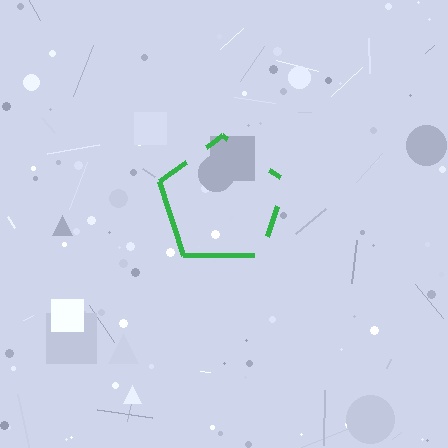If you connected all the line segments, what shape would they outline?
They would outline a pentagon.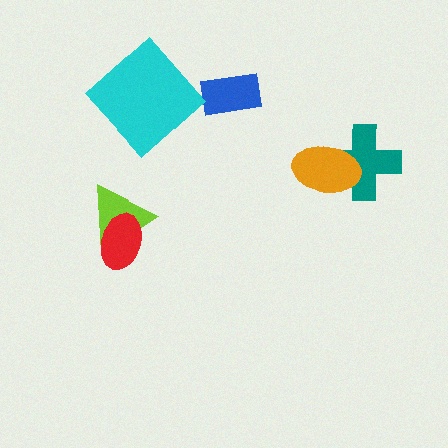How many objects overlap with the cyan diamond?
0 objects overlap with the cyan diamond.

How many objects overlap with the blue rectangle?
0 objects overlap with the blue rectangle.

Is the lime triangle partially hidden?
Yes, it is partially covered by another shape.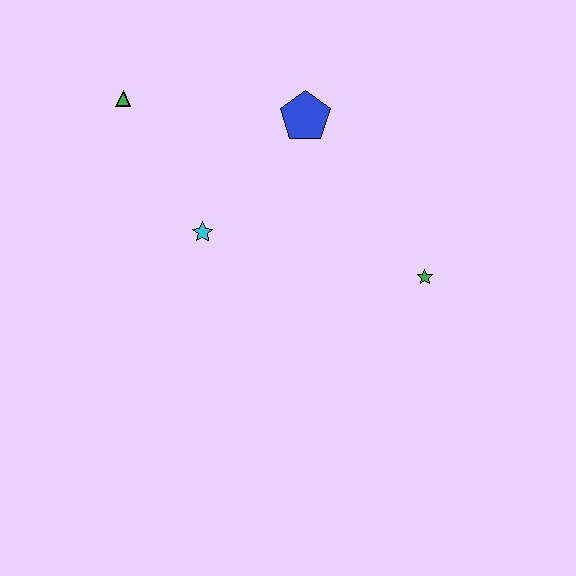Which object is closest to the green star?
The blue pentagon is closest to the green star.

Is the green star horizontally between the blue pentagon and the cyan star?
No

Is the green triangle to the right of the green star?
No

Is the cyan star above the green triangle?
No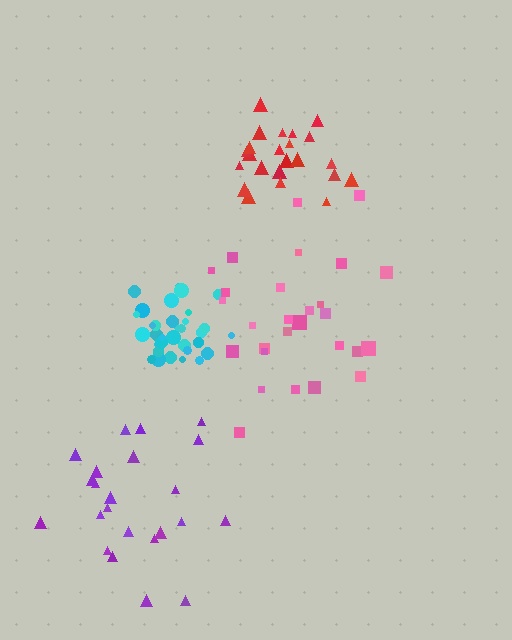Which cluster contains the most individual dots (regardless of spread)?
Cyan (34).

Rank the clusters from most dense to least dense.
cyan, red, purple, pink.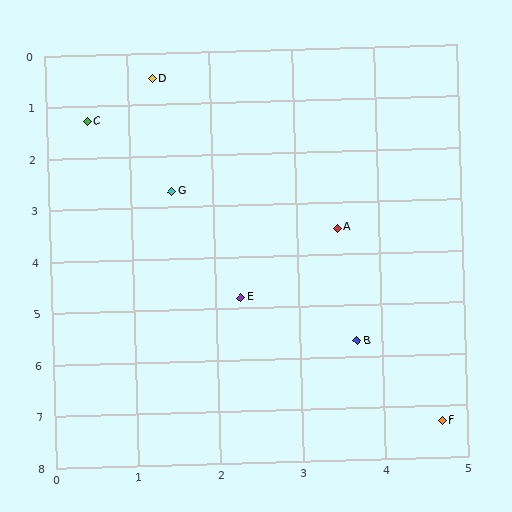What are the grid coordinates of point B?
Point B is at approximately (3.7, 5.7).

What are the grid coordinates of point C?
Point C is at approximately (0.5, 1.3).